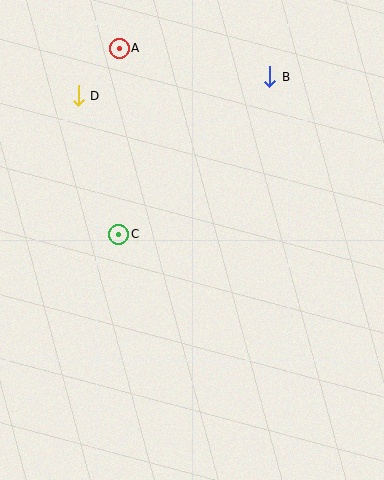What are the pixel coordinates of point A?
Point A is at (119, 48).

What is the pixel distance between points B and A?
The distance between B and A is 153 pixels.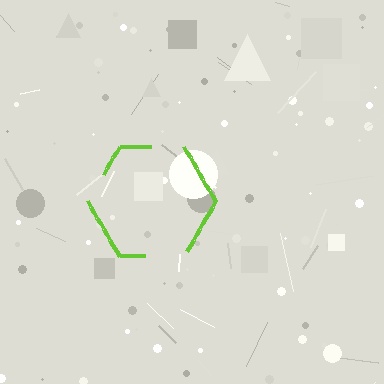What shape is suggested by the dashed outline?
The dashed outline suggests a hexagon.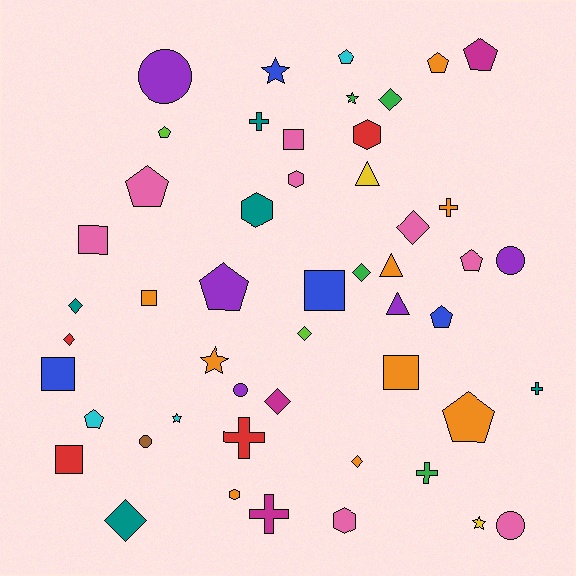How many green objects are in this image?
There are 4 green objects.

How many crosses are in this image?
There are 6 crosses.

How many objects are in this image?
There are 50 objects.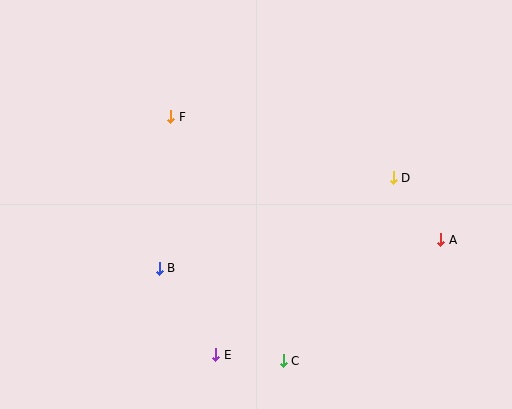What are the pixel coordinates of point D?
Point D is at (393, 178).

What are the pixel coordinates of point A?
Point A is at (441, 240).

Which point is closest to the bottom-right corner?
Point A is closest to the bottom-right corner.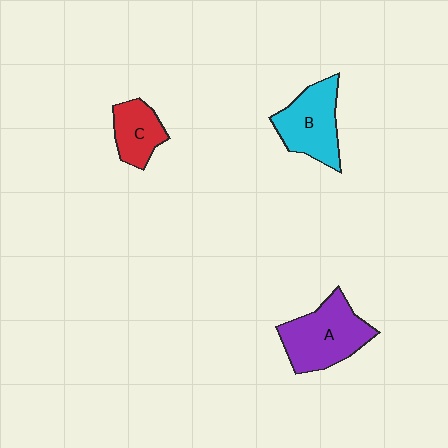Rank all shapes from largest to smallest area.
From largest to smallest: A (purple), B (cyan), C (red).